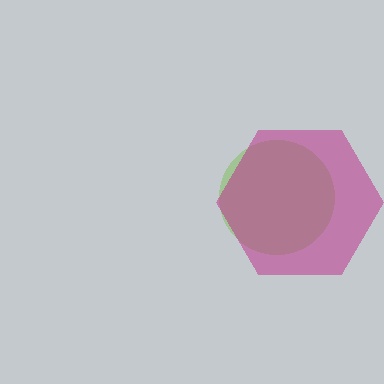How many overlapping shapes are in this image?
There are 2 overlapping shapes in the image.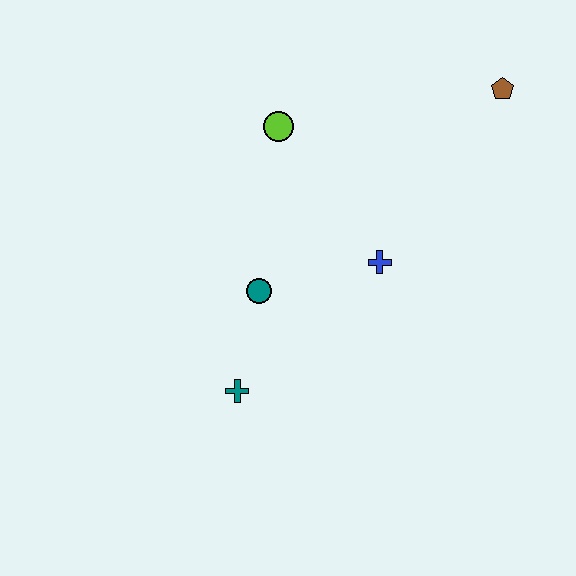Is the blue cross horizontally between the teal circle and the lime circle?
No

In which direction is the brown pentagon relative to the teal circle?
The brown pentagon is to the right of the teal circle.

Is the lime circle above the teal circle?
Yes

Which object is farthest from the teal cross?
The brown pentagon is farthest from the teal cross.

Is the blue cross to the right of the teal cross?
Yes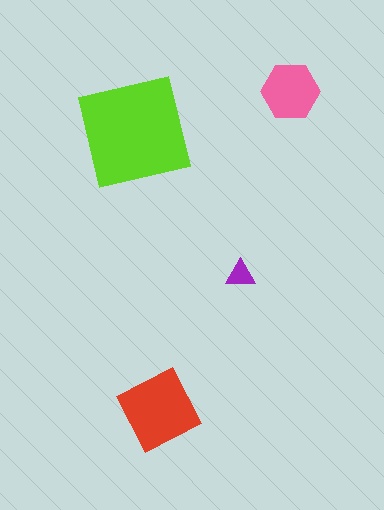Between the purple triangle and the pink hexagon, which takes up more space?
The pink hexagon.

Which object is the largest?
The lime square.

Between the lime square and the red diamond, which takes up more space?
The lime square.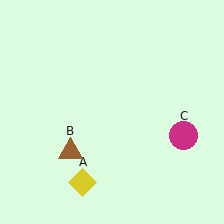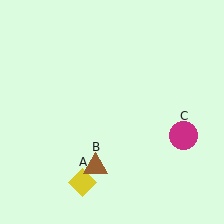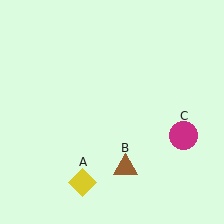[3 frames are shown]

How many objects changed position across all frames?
1 object changed position: brown triangle (object B).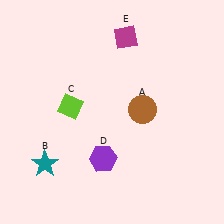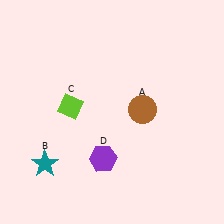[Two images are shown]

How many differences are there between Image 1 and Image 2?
There is 1 difference between the two images.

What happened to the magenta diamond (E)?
The magenta diamond (E) was removed in Image 2. It was in the top-right area of Image 1.